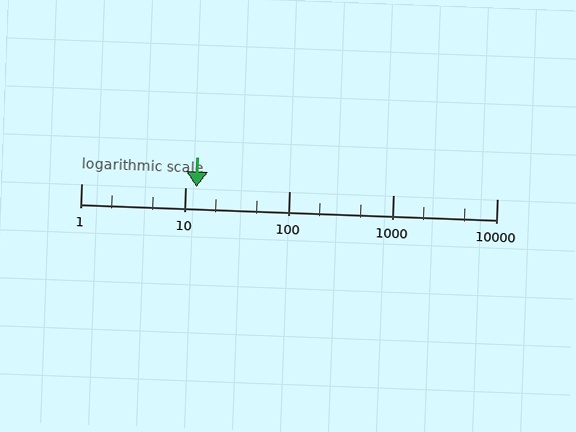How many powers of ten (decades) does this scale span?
The scale spans 4 decades, from 1 to 10000.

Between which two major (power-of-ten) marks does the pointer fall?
The pointer is between 10 and 100.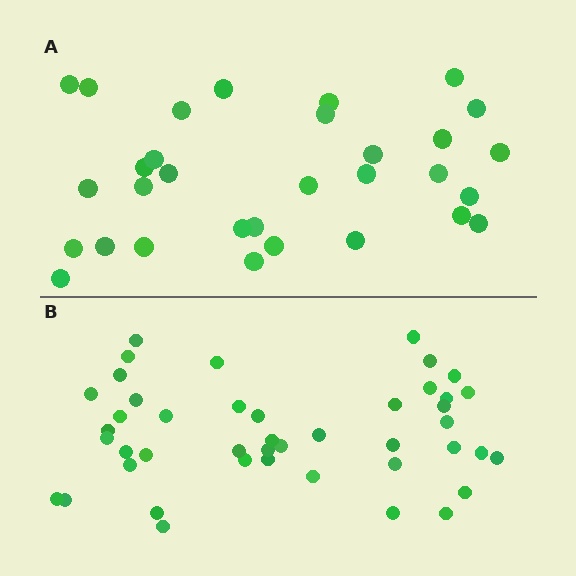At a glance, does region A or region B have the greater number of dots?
Region B (the bottom region) has more dots.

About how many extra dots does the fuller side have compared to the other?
Region B has approximately 15 more dots than region A.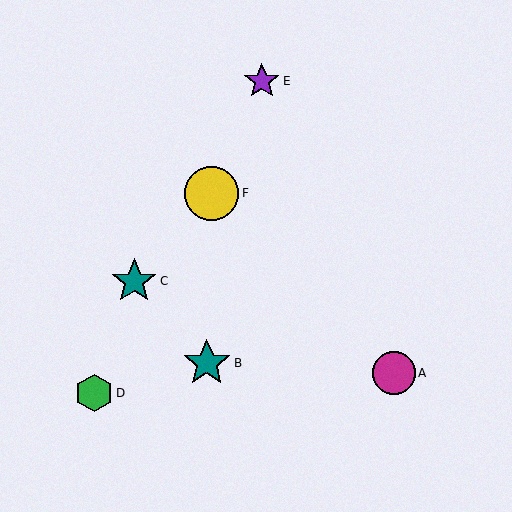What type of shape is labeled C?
Shape C is a teal star.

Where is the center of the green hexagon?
The center of the green hexagon is at (94, 393).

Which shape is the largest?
The yellow circle (labeled F) is the largest.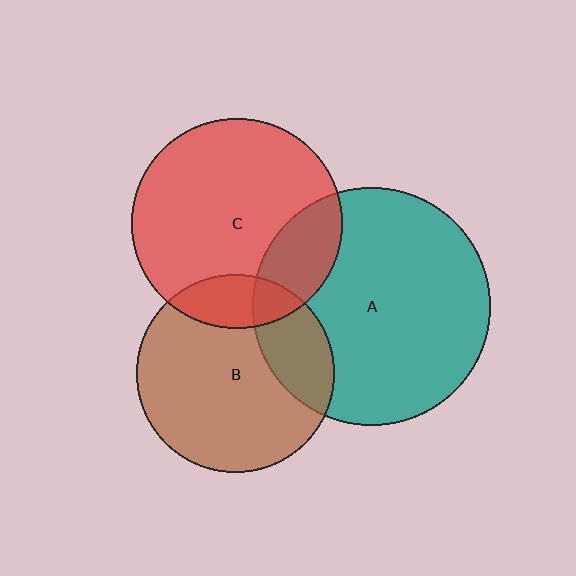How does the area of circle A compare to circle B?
Approximately 1.4 times.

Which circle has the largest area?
Circle A (teal).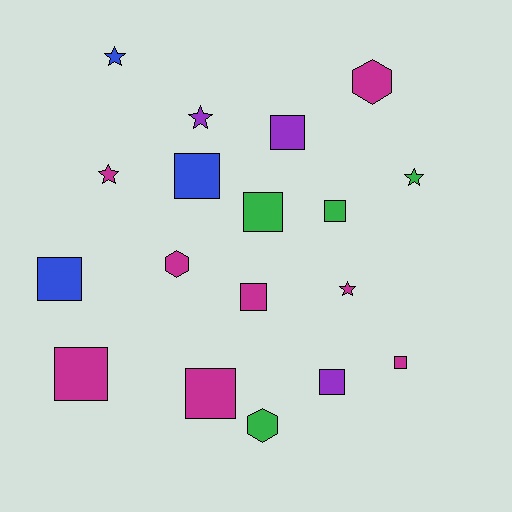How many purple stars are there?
There is 1 purple star.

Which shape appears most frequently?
Square, with 10 objects.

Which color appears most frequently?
Magenta, with 8 objects.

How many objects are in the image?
There are 18 objects.